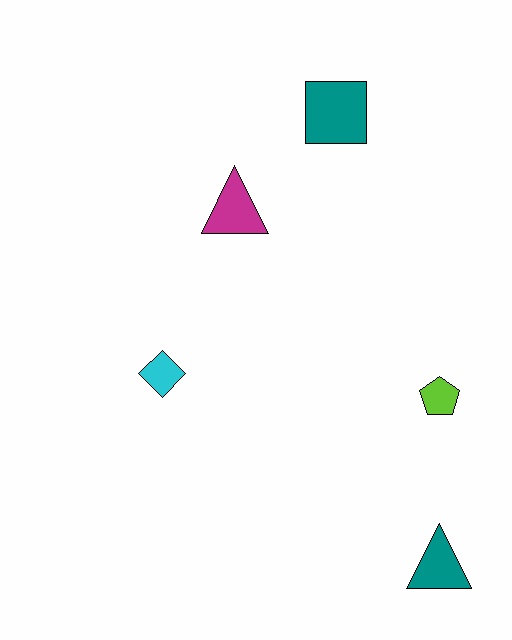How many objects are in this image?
There are 5 objects.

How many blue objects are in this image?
There are no blue objects.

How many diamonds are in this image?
There is 1 diamond.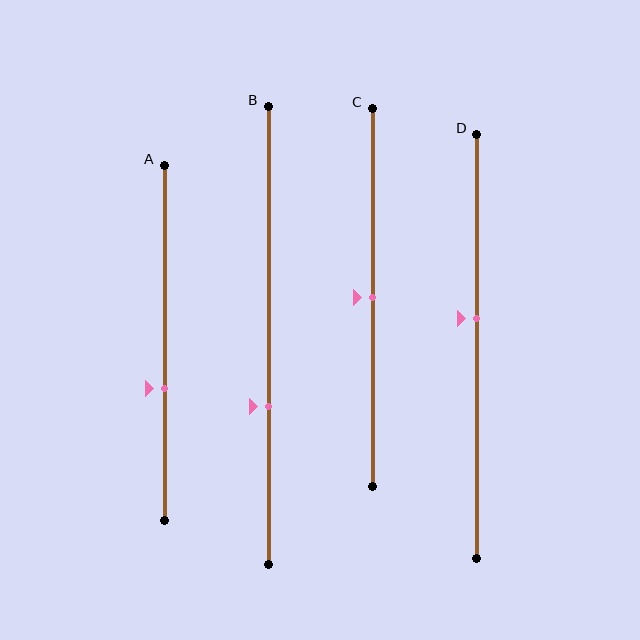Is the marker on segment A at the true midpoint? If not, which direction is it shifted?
No, the marker on segment A is shifted downward by about 13% of the segment length.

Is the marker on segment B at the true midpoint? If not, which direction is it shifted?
No, the marker on segment B is shifted downward by about 15% of the segment length.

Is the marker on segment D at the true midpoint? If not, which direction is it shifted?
No, the marker on segment D is shifted upward by about 7% of the segment length.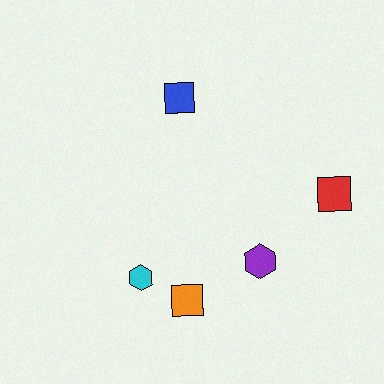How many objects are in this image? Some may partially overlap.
There are 5 objects.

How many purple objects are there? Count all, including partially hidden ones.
There is 1 purple object.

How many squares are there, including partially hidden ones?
There are 3 squares.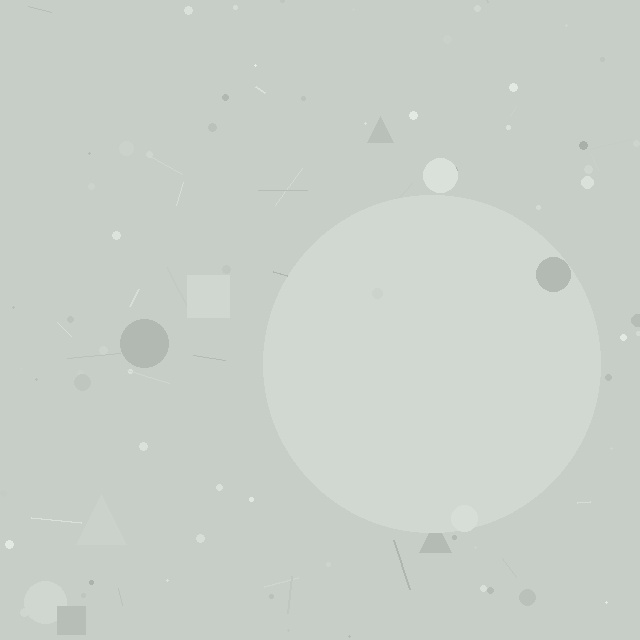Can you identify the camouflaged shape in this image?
The camouflaged shape is a circle.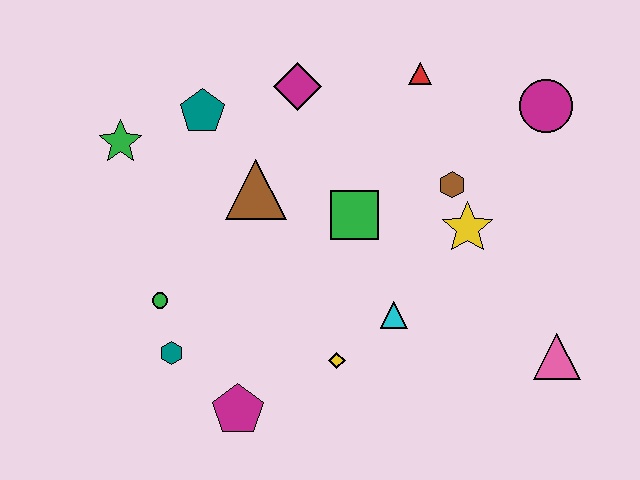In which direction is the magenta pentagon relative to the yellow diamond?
The magenta pentagon is to the left of the yellow diamond.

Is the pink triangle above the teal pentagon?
No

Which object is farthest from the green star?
The pink triangle is farthest from the green star.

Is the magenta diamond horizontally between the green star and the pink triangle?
Yes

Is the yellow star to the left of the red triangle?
No